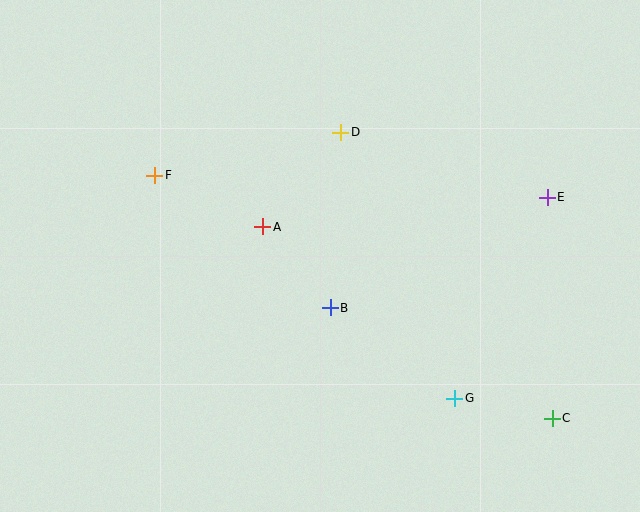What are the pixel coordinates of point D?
Point D is at (341, 132).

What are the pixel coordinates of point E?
Point E is at (547, 197).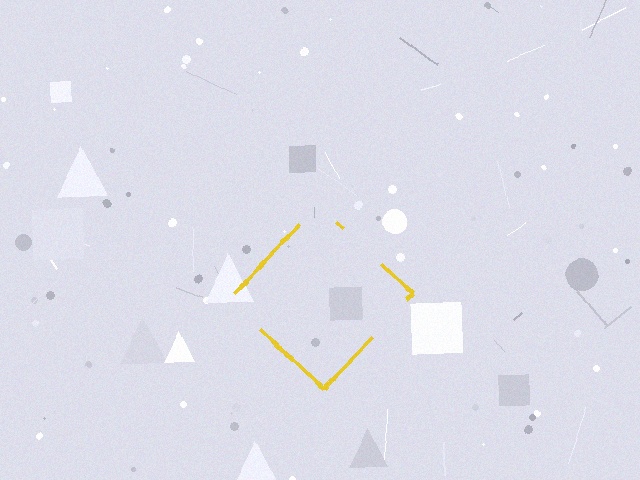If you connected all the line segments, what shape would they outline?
They would outline a diamond.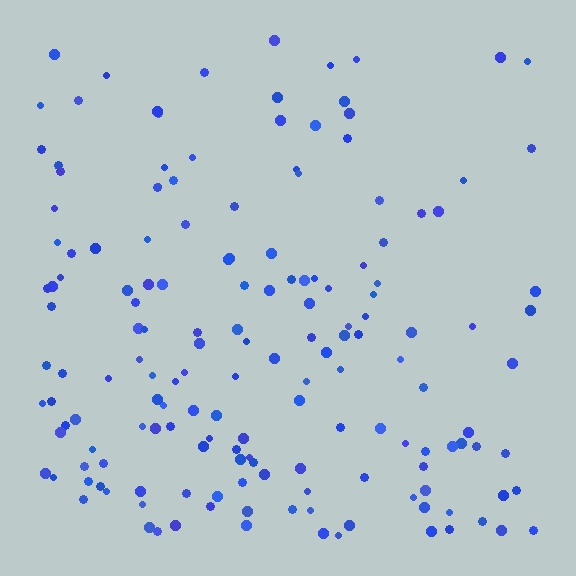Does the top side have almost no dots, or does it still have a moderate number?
Still a moderate number, just noticeably fewer than the bottom.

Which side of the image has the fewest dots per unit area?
The top.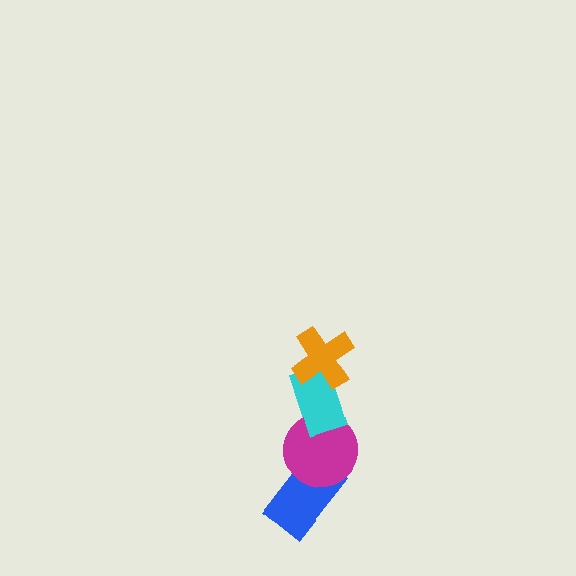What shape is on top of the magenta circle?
The cyan rectangle is on top of the magenta circle.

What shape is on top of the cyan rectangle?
The orange cross is on top of the cyan rectangle.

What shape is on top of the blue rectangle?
The magenta circle is on top of the blue rectangle.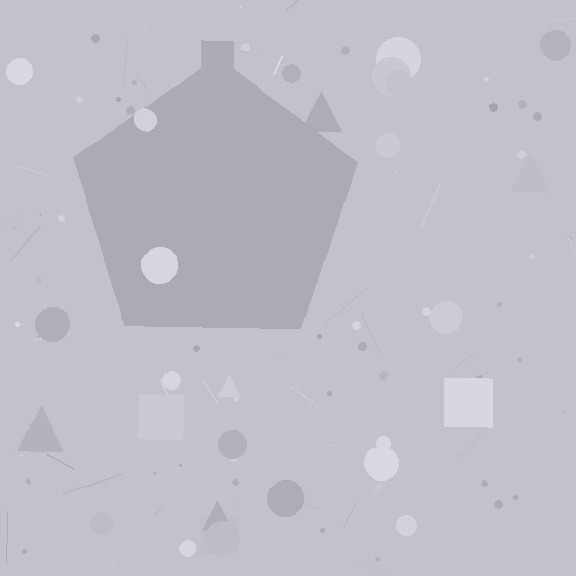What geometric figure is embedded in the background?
A pentagon is embedded in the background.